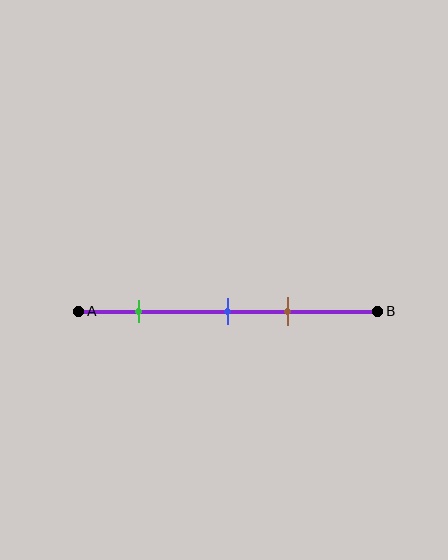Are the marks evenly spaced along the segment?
No, the marks are not evenly spaced.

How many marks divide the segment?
There are 3 marks dividing the segment.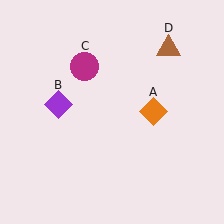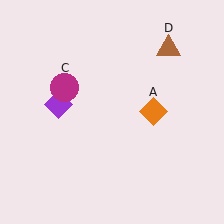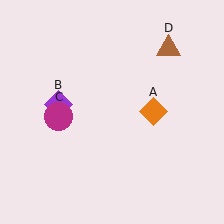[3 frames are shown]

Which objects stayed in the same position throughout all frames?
Orange diamond (object A) and purple diamond (object B) and brown triangle (object D) remained stationary.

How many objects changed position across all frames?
1 object changed position: magenta circle (object C).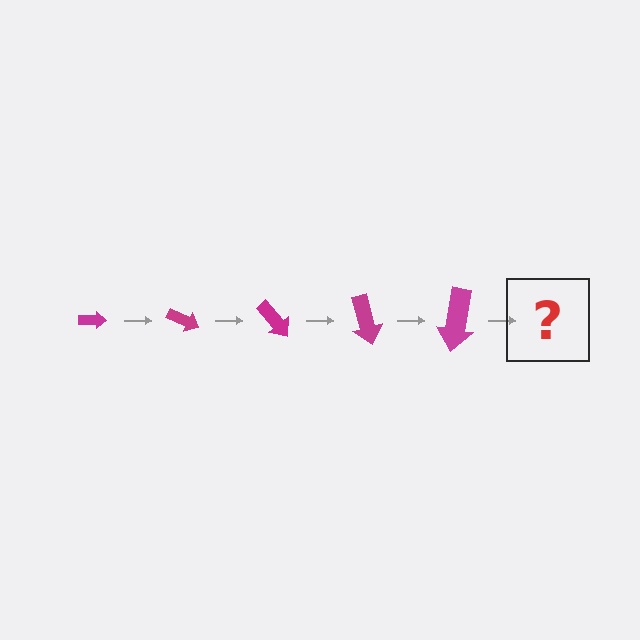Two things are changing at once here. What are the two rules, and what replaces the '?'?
The two rules are that the arrow grows larger each step and it rotates 25 degrees each step. The '?' should be an arrow, larger than the previous one and rotated 125 degrees from the start.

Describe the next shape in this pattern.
It should be an arrow, larger than the previous one and rotated 125 degrees from the start.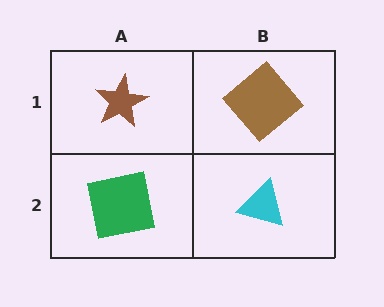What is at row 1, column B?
A brown diamond.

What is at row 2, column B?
A cyan triangle.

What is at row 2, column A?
A green square.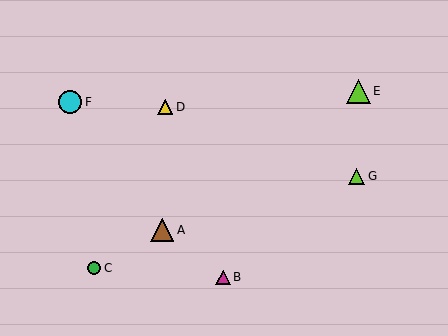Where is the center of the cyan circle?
The center of the cyan circle is at (70, 102).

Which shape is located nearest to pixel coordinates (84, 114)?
The cyan circle (labeled F) at (70, 102) is nearest to that location.